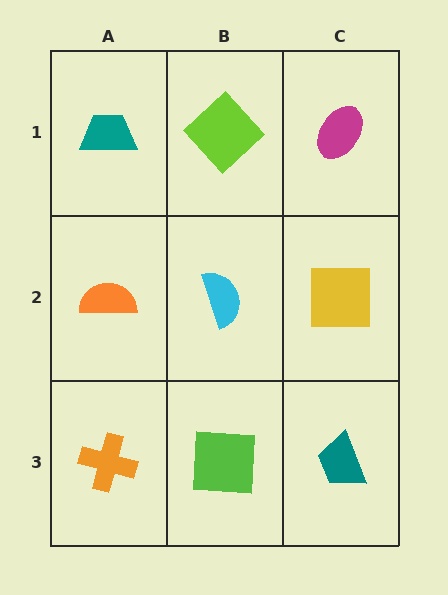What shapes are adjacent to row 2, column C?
A magenta ellipse (row 1, column C), a teal trapezoid (row 3, column C), a cyan semicircle (row 2, column B).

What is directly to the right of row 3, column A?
A lime square.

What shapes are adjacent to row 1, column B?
A cyan semicircle (row 2, column B), a teal trapezoid (row 1, column A), a magenta ellipse (row 1, column C).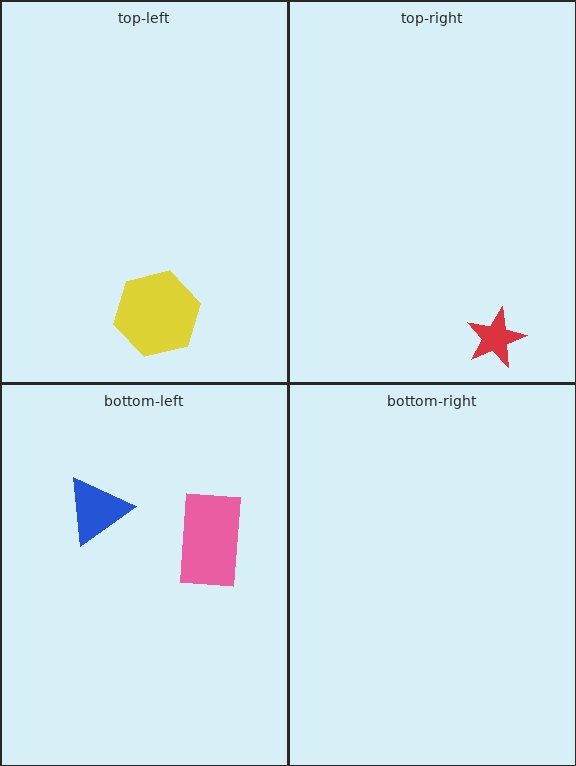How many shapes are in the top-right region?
1.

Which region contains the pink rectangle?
The bottom-left region.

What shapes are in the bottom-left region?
The blue triangle, the pink rectangle.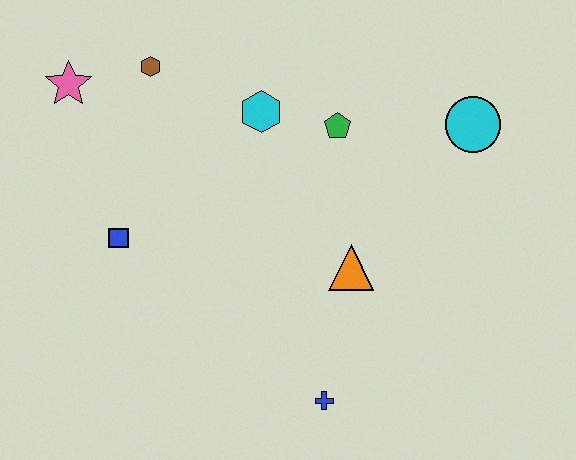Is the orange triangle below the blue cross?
No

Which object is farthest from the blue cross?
The pink star is farthest from the blue cross.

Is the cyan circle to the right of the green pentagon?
Yes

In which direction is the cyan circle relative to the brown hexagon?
The cyan circle is to the right of the brown hexagon.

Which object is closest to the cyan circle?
The green pentagon is closest to the cyan circle.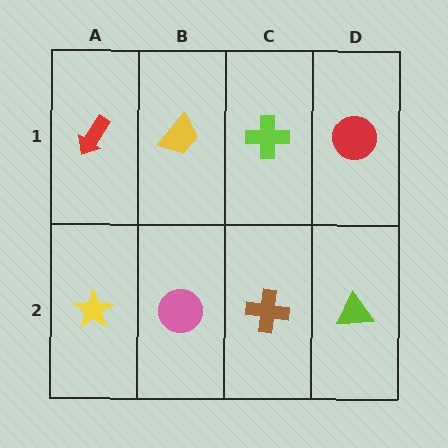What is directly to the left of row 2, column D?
A brown cross.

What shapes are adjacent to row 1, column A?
A yellow star (row 2, column A), a yellow trapezoid (row 1, column B).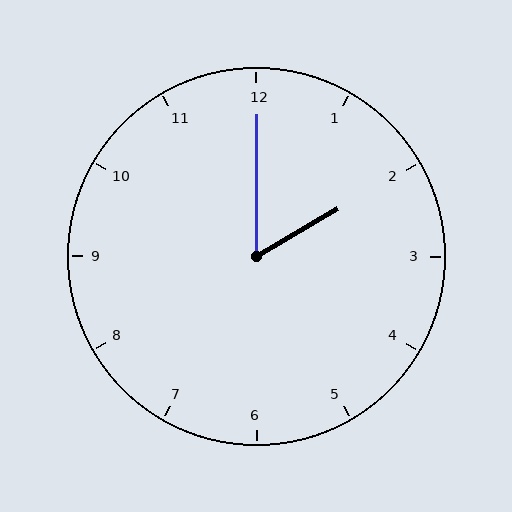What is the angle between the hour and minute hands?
Approximately 60 degrees.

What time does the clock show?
2:00.